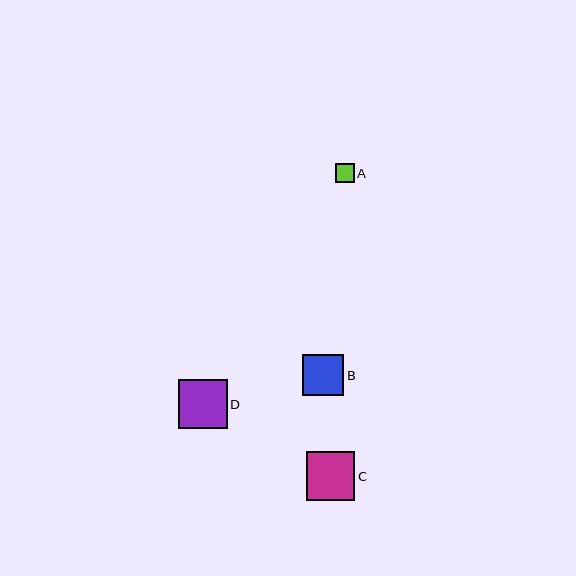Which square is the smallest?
Square A is the smallest with a size of approximately 19 pixels.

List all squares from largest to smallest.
From largest to smallest: D, C, B, A.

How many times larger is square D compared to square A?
Square D is approximately 2.6 times the size of square A.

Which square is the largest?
Square D is the largest with a size of approximately 49 pixels.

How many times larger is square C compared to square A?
Square C is approximately 2.6 times the size of square A.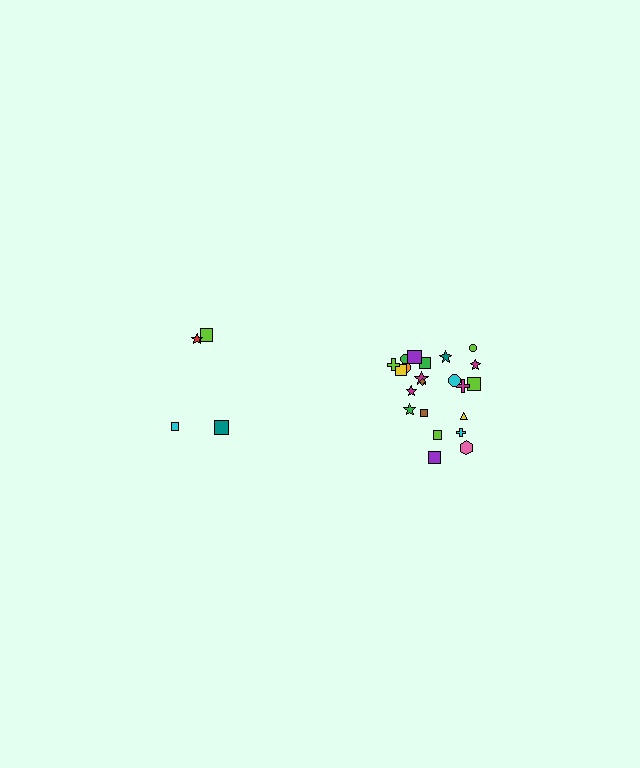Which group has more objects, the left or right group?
The right group.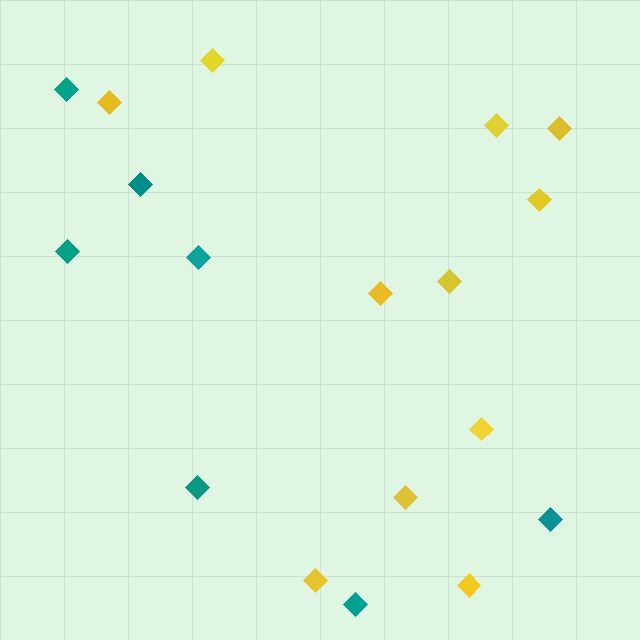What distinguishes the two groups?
There are 2 groups: one group of teal diamonds (7) and one group of yellow diamonds (11).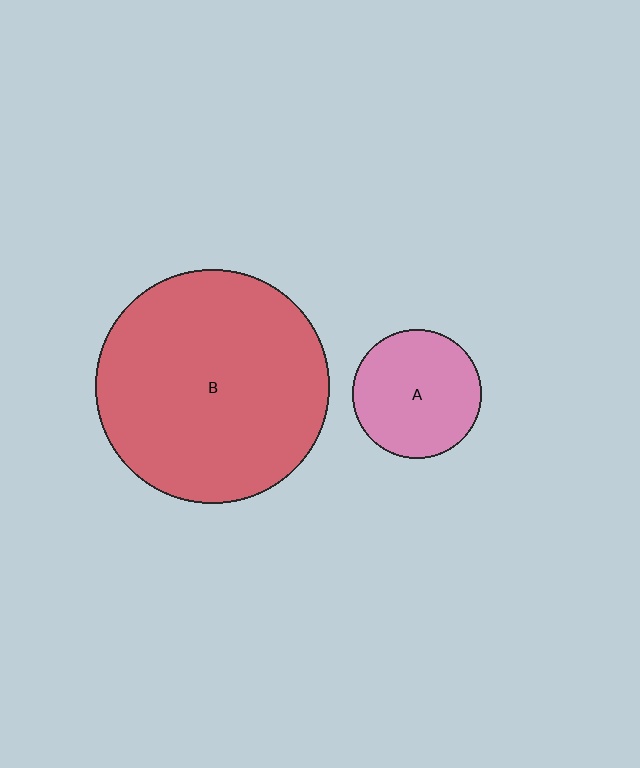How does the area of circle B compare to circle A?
Approximately 3.3 times.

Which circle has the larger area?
Circle B (red).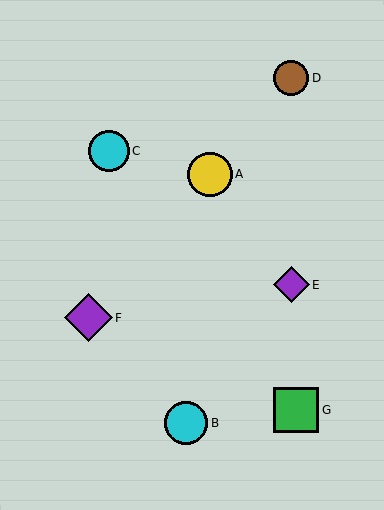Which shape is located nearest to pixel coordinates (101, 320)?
The purple diamond (labeled F) at (89, 318) is nearest to that location.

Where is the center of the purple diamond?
The center of the purple diamond is at (291, 284).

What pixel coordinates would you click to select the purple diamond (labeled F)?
Click at (89, 318) to select the purple diamond F.